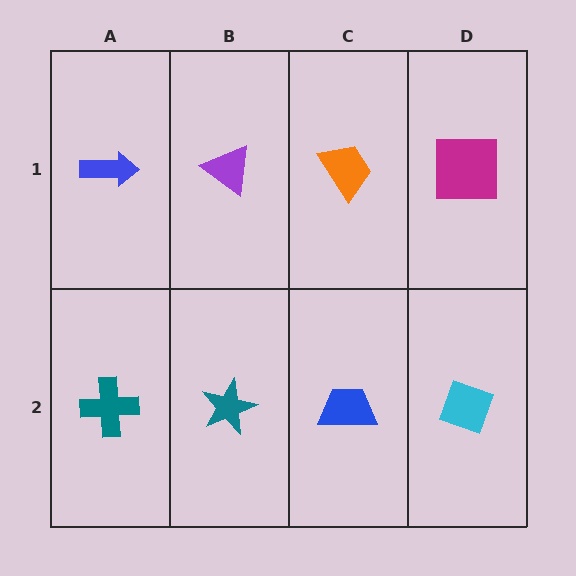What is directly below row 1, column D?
A cyan diamond.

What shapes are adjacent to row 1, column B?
A teal star (row 2, column B), a blue arrow (row 1, column A), an orange trapezoid (row 1, column C).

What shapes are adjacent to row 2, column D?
A magenta square (row 1, column D), a blue trapezoid (row 2, column C).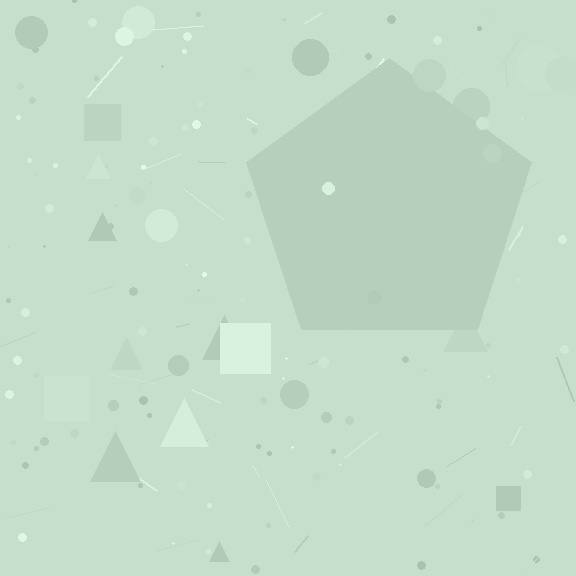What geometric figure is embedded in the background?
A pentagon is embedded in the background.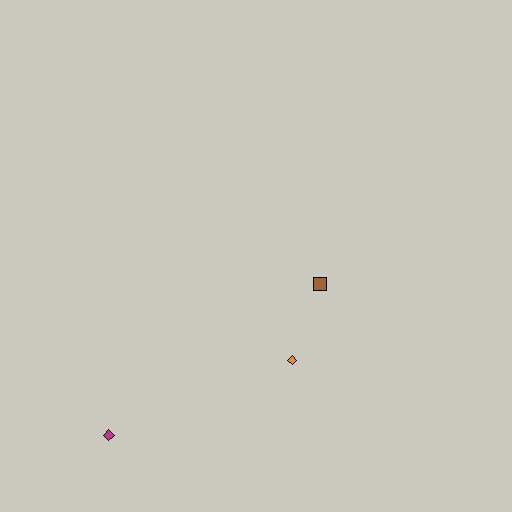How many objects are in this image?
There are 3 objects.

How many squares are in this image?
There is 1 square.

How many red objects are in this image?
There are no red objects.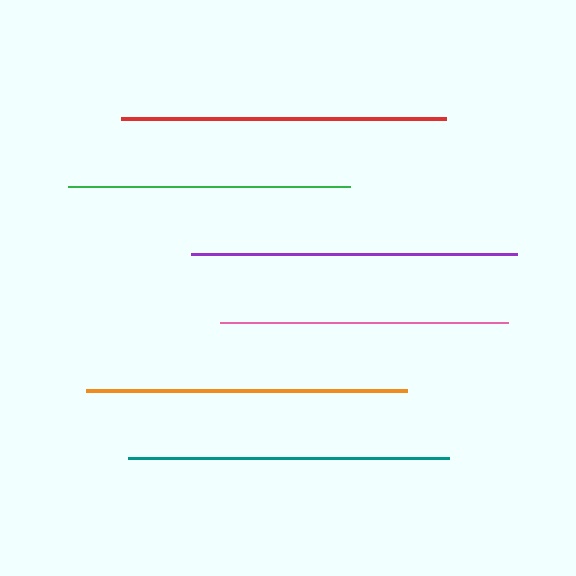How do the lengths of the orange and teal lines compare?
The orange and teal lines are approximately the same length.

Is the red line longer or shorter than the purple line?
The purple line is longer than the red line.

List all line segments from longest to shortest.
From longest to shortest: purple, red, orange, teal, pink, green.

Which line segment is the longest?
The purple line is the longest at approximately 326 pixels.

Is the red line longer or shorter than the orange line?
The red line is longer than the orange line.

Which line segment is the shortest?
The green line is the shortest at approximately 281 pixels.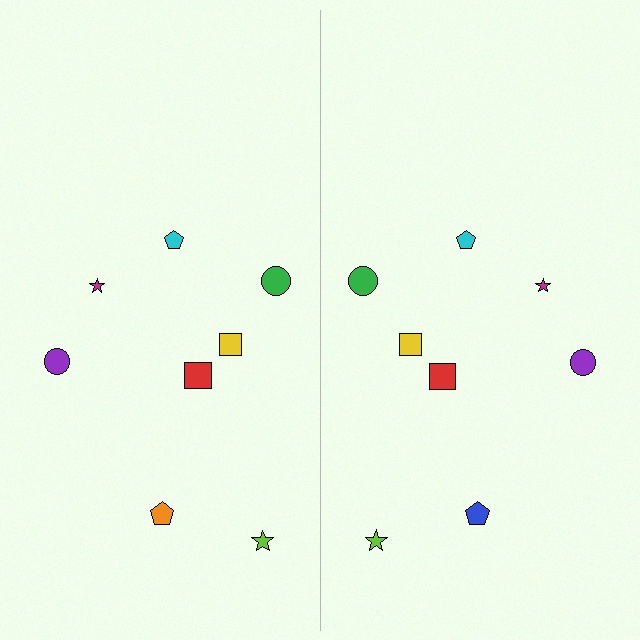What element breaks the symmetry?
The blue pentagon on the right side breaks the symmetry — its mirror counterpart is orange.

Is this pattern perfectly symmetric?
No, the pattern is not perfectly symmetric. The blue pentagon on the right side breaks the symmetry — its mirror counterpart is orange.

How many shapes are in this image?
There are 16 shapes in this image.